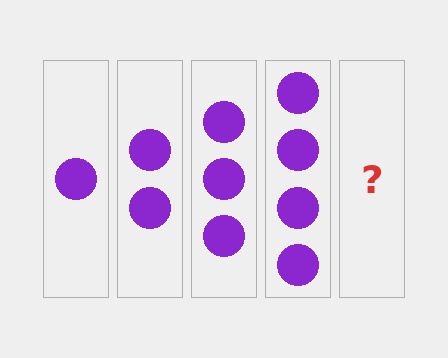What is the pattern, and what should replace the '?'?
The pattern is that each step adds one more circle. The '?' should be 5 circles.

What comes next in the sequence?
The next element should be 5 circles.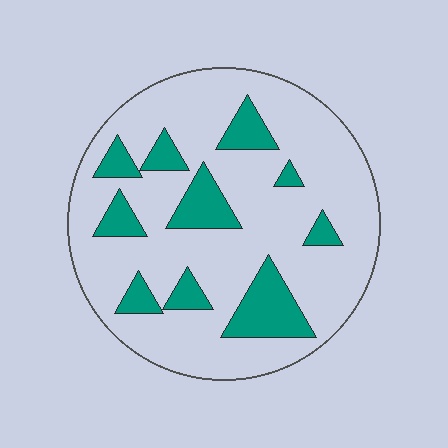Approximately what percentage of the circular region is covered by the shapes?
Approximately 20%.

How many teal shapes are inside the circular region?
10.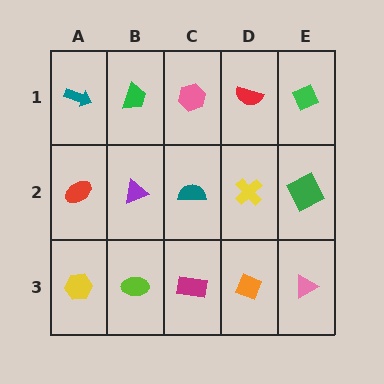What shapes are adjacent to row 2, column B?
A green trapezoid (row 1, column B), a lime ellipse (row 3, column B), a red ellipse (row 2, column A), a teal semicircle (row 2, column C).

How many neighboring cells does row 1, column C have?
3.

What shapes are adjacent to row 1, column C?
A teal semicircle (row 2, column C), a green trapezoid (row 1, column B), a red semicircle (row 1, column D).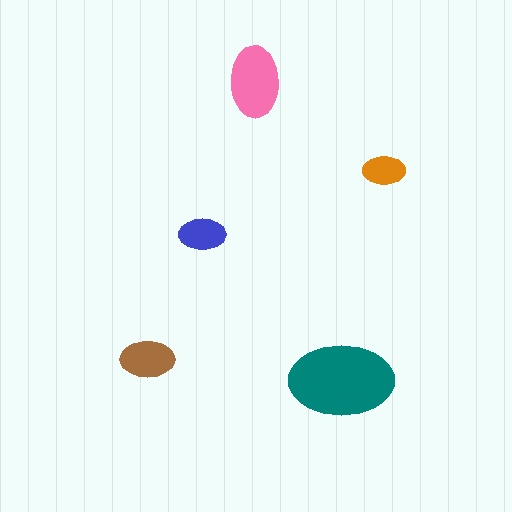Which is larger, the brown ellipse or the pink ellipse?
The pink one.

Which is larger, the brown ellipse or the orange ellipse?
The brown one.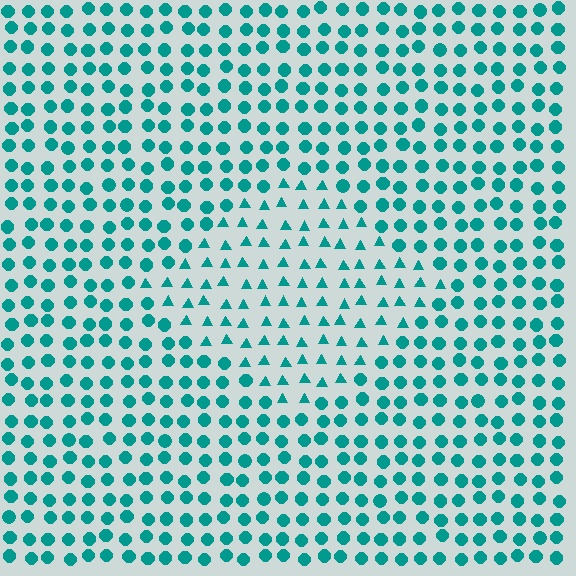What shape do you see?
I see a diamond.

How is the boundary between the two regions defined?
The boundary is defined by a change in element shape: triangles inside vs. circles outside. All elements share the same color and spacing.